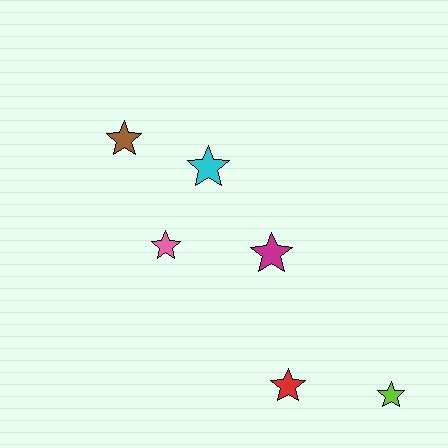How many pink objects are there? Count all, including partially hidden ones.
There is 1 pink object.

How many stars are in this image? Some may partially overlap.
There are 6 stars.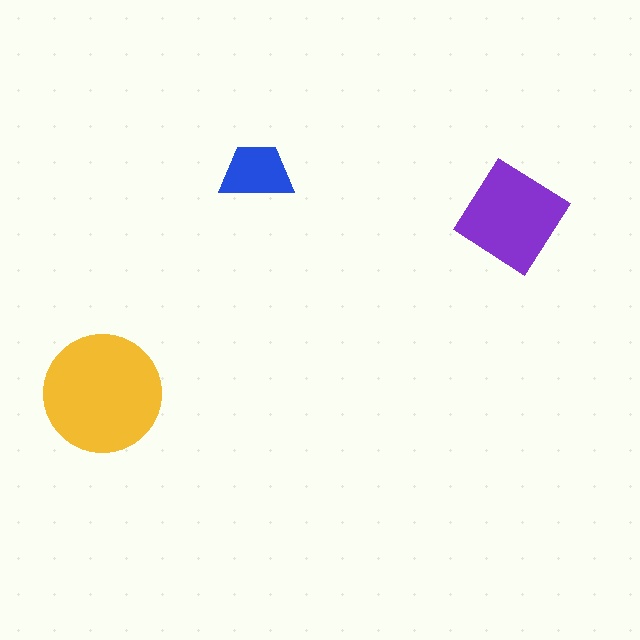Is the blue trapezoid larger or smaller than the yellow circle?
Smaller.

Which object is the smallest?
The blue trapezoid.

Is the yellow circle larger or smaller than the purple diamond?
Larger.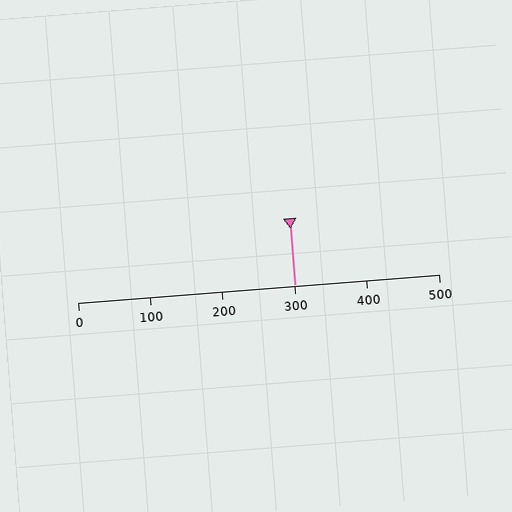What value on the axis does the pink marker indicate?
The marker indicates approximately 300.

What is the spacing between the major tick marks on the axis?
The major ticks are spaced 100 apart.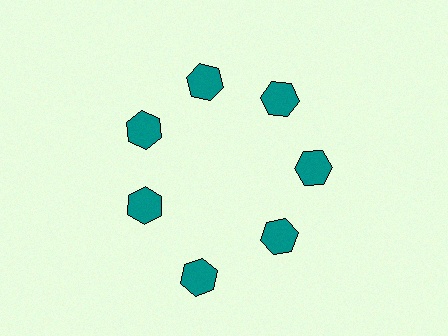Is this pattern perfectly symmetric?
No. The 7 teal hexagons are arranged in a ring, but one element near the 6 o'clock position is pushed outward from the center, breaking the 7-fold rotational symmetry.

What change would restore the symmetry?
The symmetry would be restored by moving it inward, back onto the ring so that all 7 hexagons sit at equal angles and equal distance from the center.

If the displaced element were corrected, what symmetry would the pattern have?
It would have 7-fold rotational symmetry — the pattern would map onto itself every 51 degrees.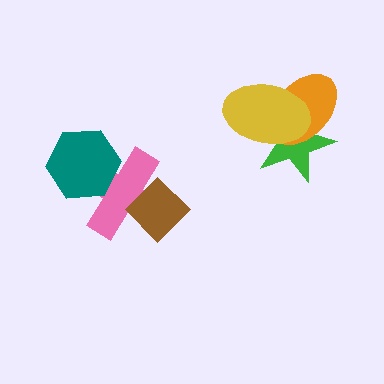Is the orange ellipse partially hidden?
Yes, it is partially covered by another shape.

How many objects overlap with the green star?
2 objects overlap with the green star.